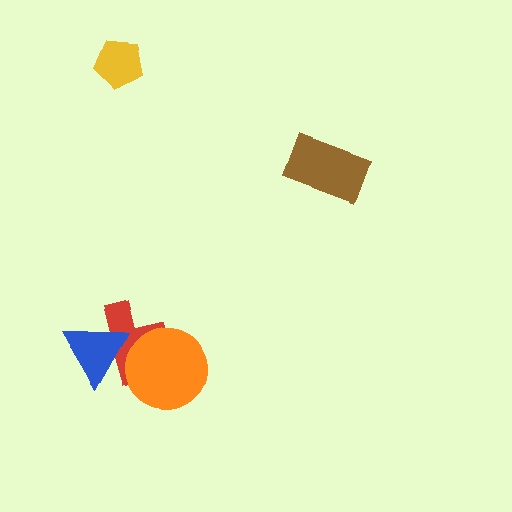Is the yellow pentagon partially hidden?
No, no other shape covers it.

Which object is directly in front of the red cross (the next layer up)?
The blue triangle is directly in front of the red cross.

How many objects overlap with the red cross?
2 objects overlap with the red cross.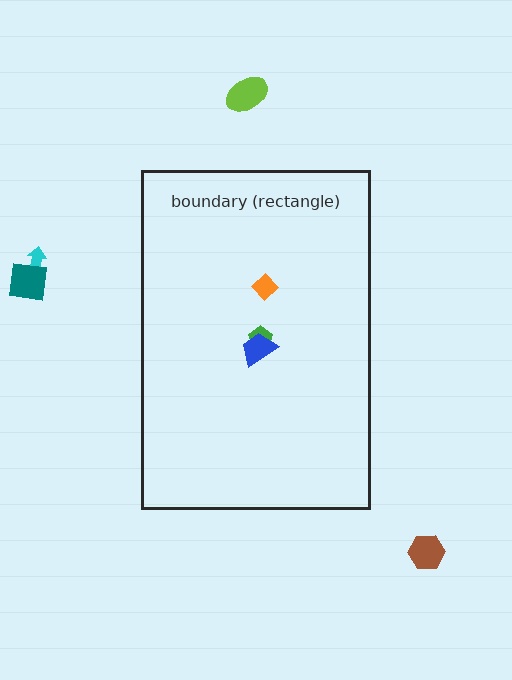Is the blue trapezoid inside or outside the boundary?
Inside.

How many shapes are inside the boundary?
3 inside, 4 outside.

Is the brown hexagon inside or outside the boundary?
Outside.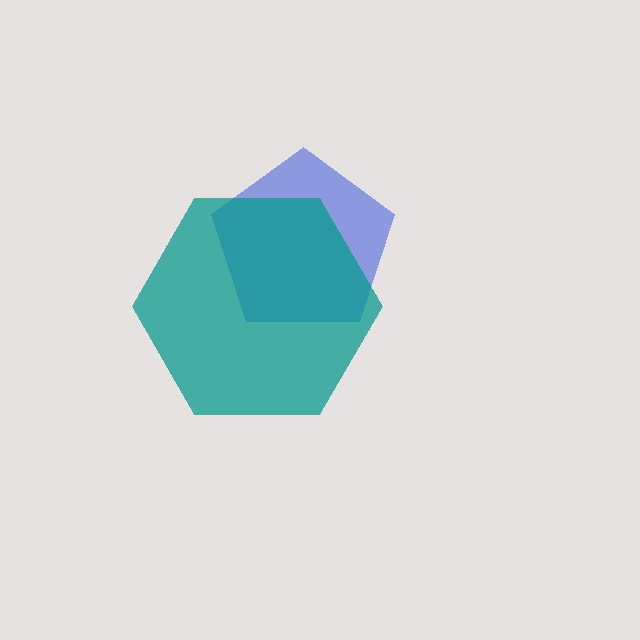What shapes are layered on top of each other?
The layered shapes are: a blue pentagon, a teal hexagon.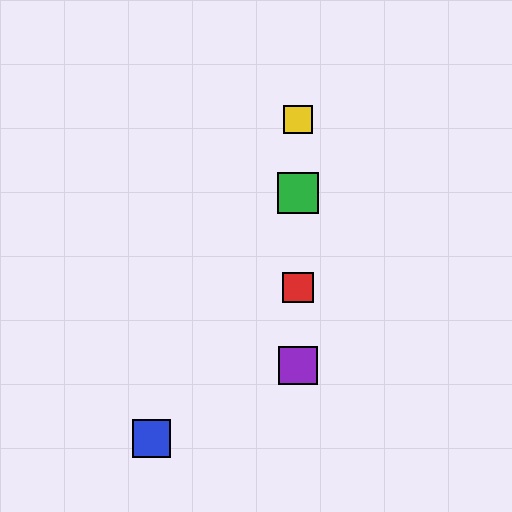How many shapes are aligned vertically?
4 shapes (the red square, the green square, the yellow square, the purple square) are aligned vertically.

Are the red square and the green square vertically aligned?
Yes, both are at x≈298.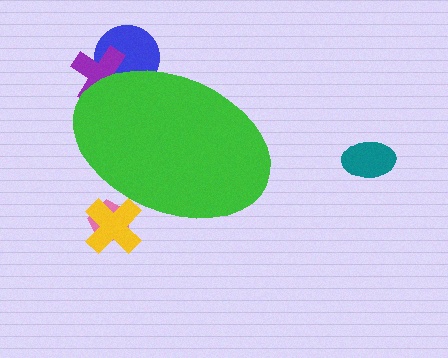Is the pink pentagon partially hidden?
Yes, the pink pentagon is partially hidden behind the green ellipse.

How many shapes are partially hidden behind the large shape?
4 shapes are partially hidden.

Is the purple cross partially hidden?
Yes, the purple cross is partially hidden behind the green ellipse.